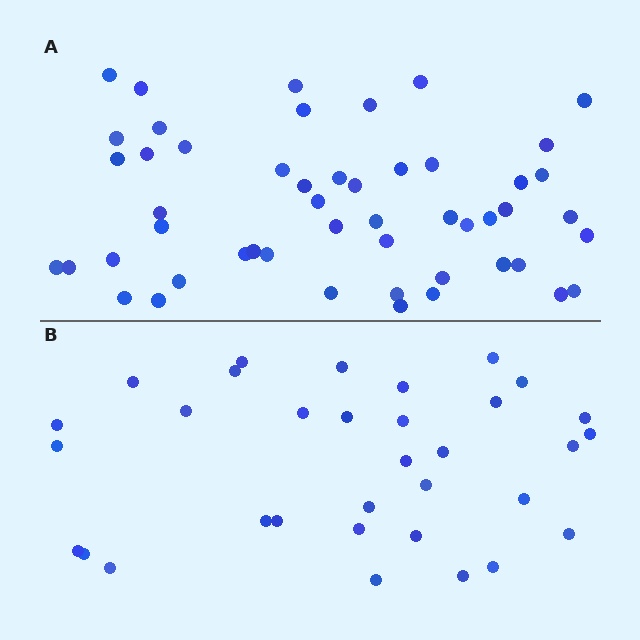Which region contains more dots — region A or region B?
Region A (the top region) has more dots.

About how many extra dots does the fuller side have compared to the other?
Region A has approximately 20 more dots than region B.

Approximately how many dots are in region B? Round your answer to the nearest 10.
About 30 dots. (The exact count is 33, which rounds to 30.)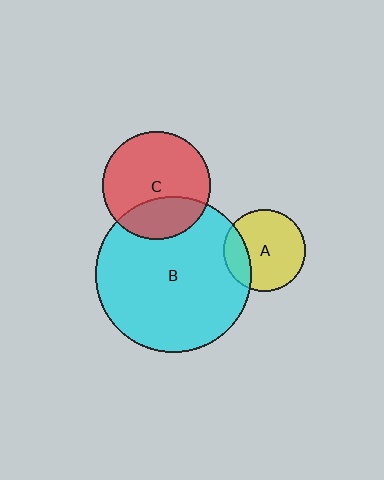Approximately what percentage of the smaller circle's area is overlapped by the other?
Approximately 30%.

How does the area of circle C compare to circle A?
Approximately 1.7 times.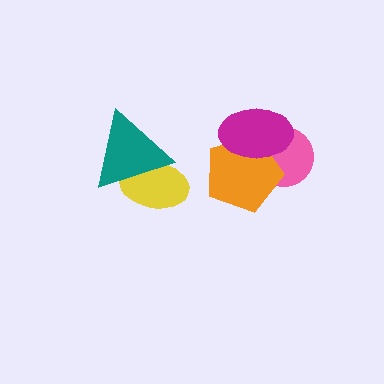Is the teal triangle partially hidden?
No, no other shape covers it.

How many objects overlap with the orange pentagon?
2 objects overlap with the orange pentagon.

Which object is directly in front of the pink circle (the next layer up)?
The orange pentagon is directly in front of the pink circle.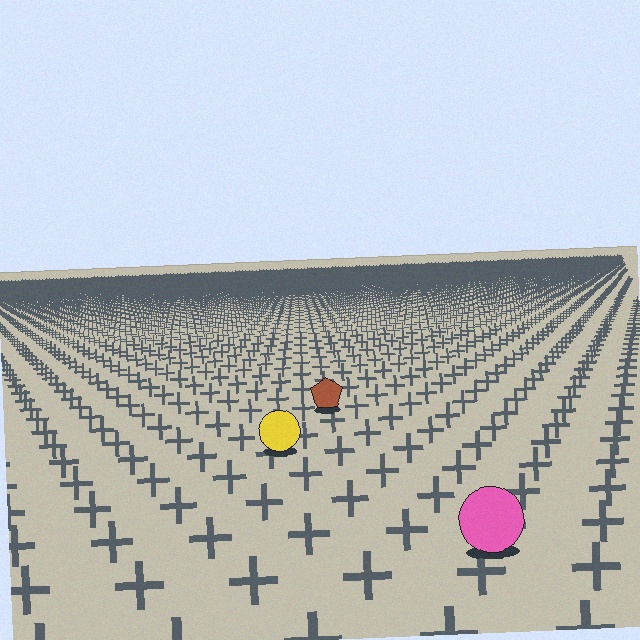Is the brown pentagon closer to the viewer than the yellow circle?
No. The yellow circle is closer — you can tell from the texture gradient: the ground texture is coarser near it.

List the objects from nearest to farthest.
From nearest to farthest: the pink circle, the yellow circle, the brown pentagon.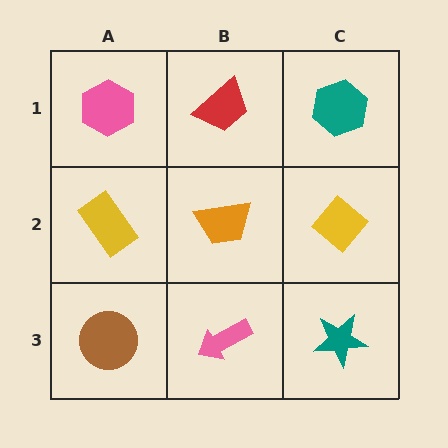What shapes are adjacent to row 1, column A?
A yellow rectangle (row 2, column A), a red trapezoid (row 1, column B).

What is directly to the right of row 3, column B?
A teal star.